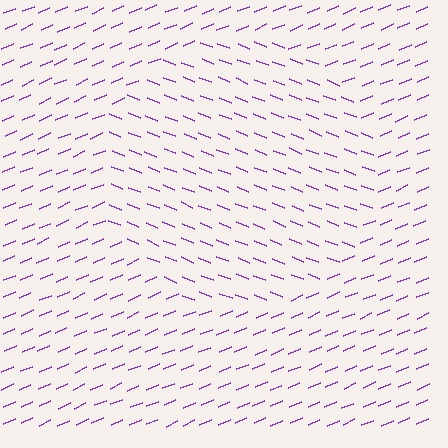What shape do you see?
I see a circle.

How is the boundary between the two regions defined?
The boundary is defined purely by a change in line orientation (approximately 45 degrees difference). All lines are the same color and thickness.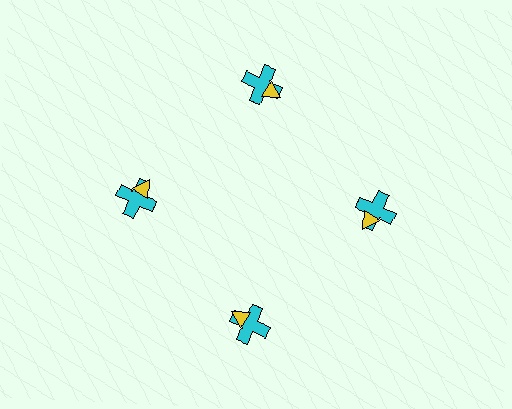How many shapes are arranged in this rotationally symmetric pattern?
There are 8 shapes, arranged in 4 groups of 2.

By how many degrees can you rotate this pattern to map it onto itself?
The pattern maps onto itself every 90 degrees of rotation.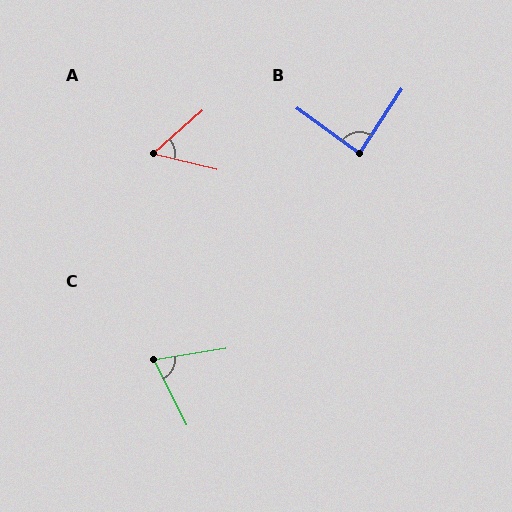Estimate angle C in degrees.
Approximately 72 degrees.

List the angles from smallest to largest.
A (55°), C (72°), B (88°).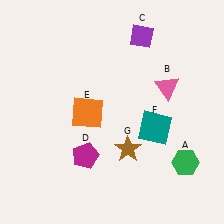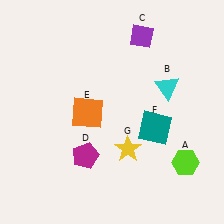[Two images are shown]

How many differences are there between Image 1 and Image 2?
There are 3 differences between the two images.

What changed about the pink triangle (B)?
In Image 1, B is pink. In Image 2, it changed to cyan.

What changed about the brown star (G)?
In Image 1, G is brown. In Image 2, it changed to yellow.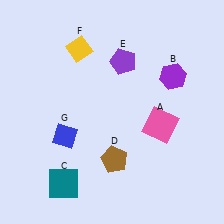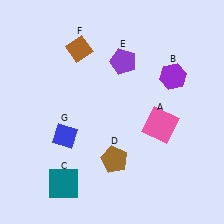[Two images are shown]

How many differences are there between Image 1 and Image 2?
There is 1 difference between the two images.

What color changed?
The diamond (F) changed from yellow in Image 1 to brown in Image 2.